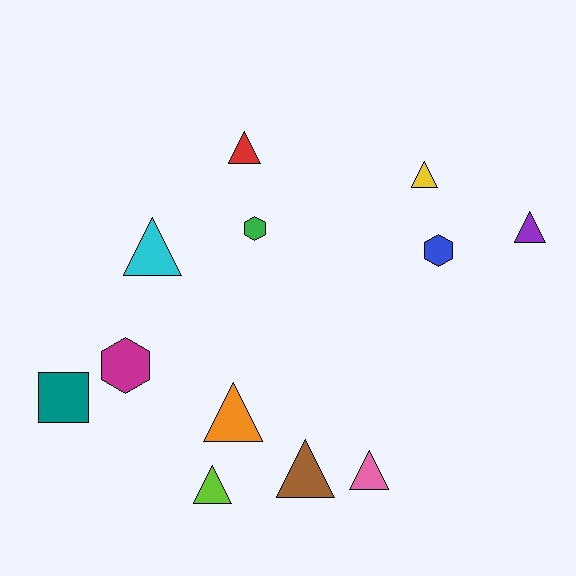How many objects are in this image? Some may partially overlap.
There are 12 objects.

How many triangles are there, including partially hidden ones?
There are 8 triangles.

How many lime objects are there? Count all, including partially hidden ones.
There is 1 lime object.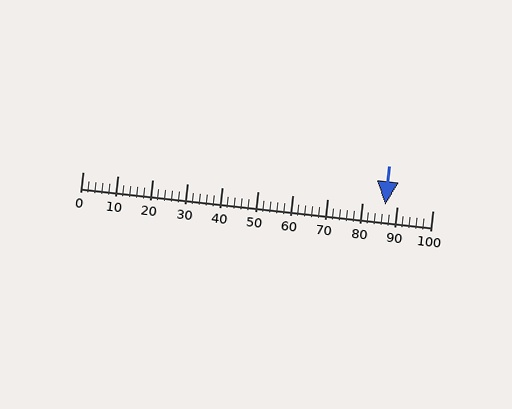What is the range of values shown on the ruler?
The ruler shows values from 0 to 100.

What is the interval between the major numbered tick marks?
The major tick marks are spaced 10 units apart.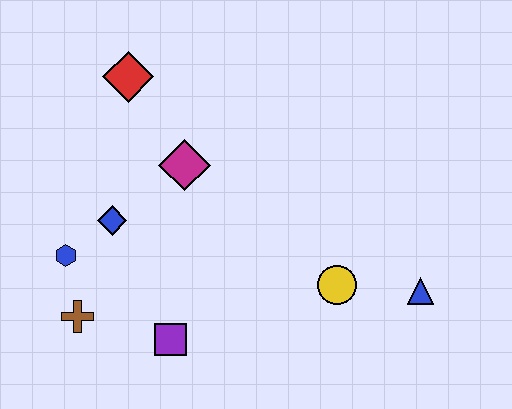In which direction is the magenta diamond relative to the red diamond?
The magenta diamond is below the red diamond.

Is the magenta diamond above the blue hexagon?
Yes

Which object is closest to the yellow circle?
The blue triangle is closest to the yellow circle.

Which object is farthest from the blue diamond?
The blue triangle is farthest from the blue diamond.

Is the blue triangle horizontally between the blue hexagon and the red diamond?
No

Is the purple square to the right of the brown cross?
Yes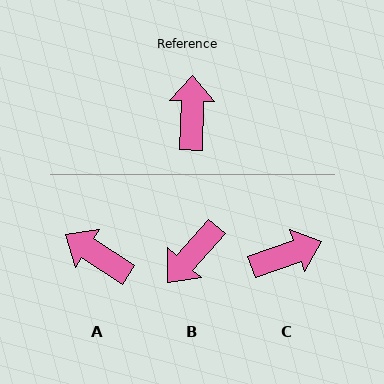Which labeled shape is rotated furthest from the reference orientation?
B, about 140 degrees away.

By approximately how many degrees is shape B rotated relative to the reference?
Approximately 140 degrees counter-clockwise.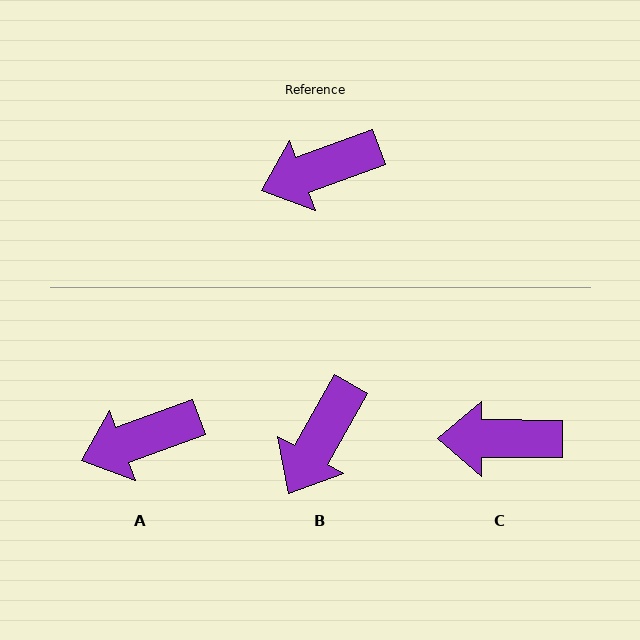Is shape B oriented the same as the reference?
No, it is off by about 40 degrees.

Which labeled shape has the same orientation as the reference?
A.